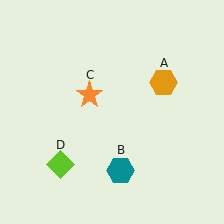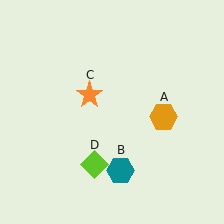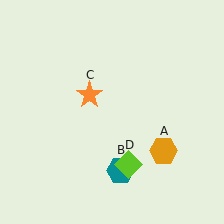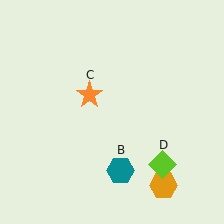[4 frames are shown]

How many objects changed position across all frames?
2 objects changed position: orange hexagon (object A), lime diamond (object D).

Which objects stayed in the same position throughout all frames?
Teal hexagon (object B) and orange star (object C) remained stationary.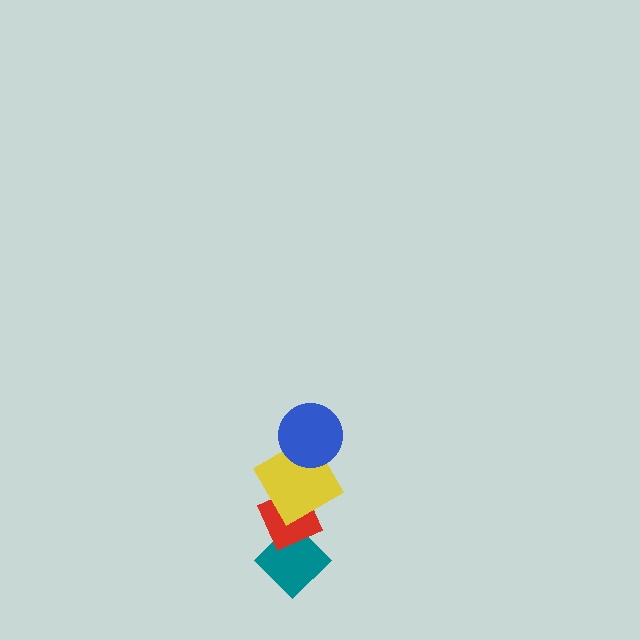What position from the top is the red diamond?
The red diamond is 3rd from the top.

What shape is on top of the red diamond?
The yellow square is on top of the red diamond.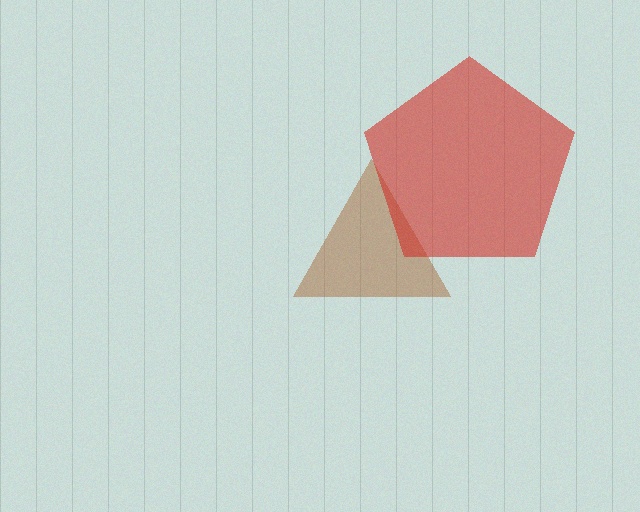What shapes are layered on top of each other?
The layered shapes are: a brown triangle, a red pentagon.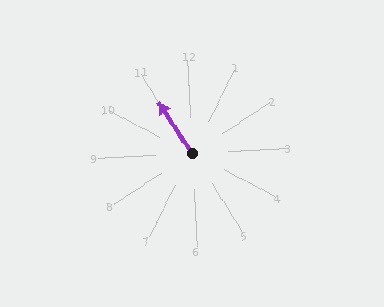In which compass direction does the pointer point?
Northwest.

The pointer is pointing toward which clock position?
Roughly 11 o'clock.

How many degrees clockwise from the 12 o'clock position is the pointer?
Approximately 330 degrees.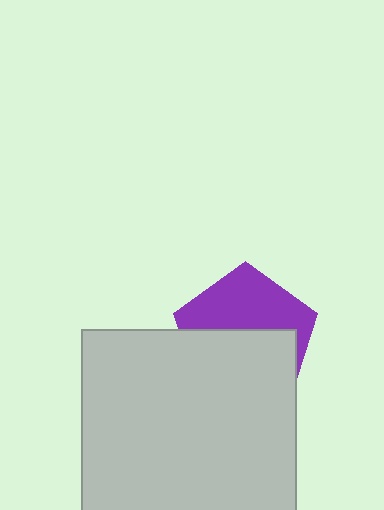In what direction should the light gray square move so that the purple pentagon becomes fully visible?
The light gray square should move down. That is the shortest direction to clear the overlap and leave the purple pentagon fully visible.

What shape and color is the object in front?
The object in front is a light gray square.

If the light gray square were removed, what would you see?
You would see the complete purple pentagon.